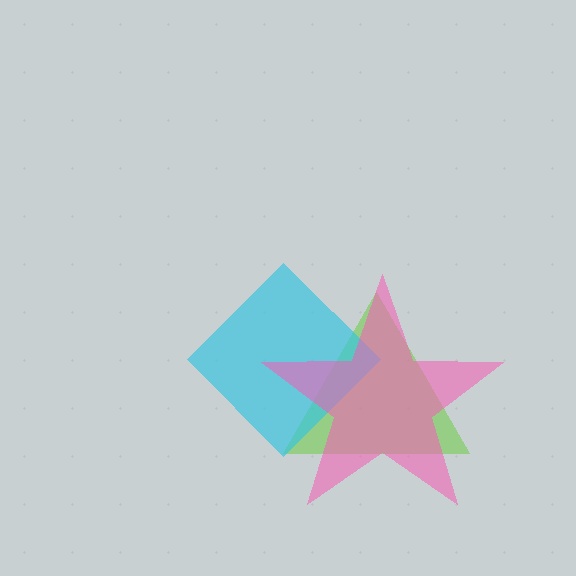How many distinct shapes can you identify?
There are 3 distinct shapes: a lime triangle, a cyan diamond, a pink star.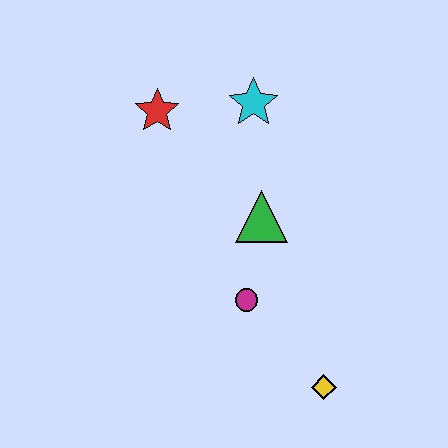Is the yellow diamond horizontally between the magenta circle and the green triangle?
No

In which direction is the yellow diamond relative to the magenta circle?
The yellow diamond is below the magenta circle.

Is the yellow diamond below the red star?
Yes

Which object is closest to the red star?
The cyan star is closest to the red star.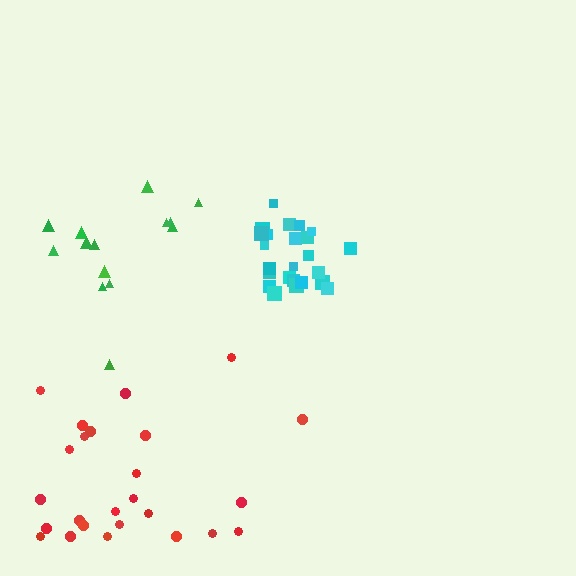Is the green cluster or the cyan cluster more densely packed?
Cyan.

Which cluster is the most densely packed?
Cyan.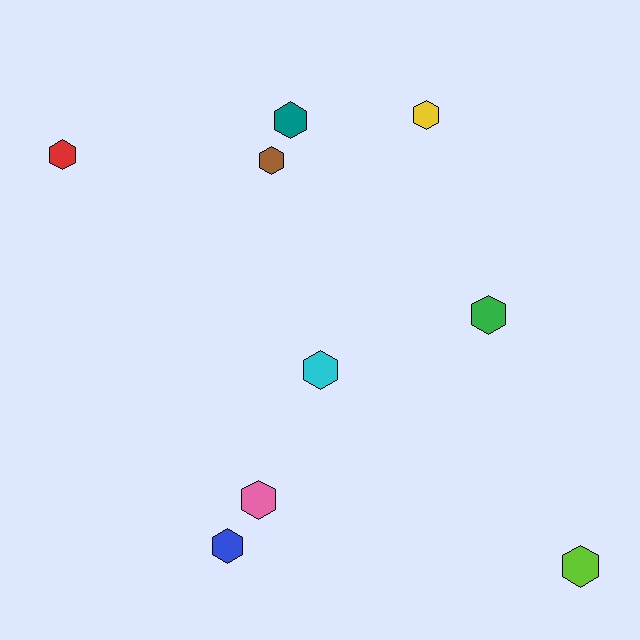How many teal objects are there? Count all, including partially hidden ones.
There is 1 teal object.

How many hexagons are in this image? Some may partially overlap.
There are 9 hexagons.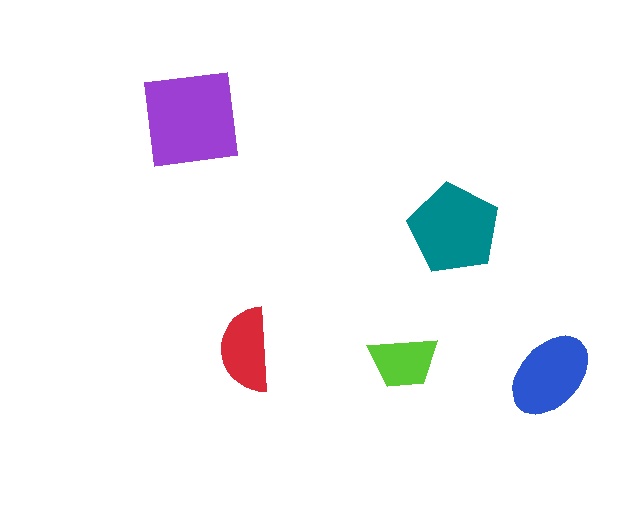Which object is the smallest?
The lime trapezoid.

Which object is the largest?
The purple square.